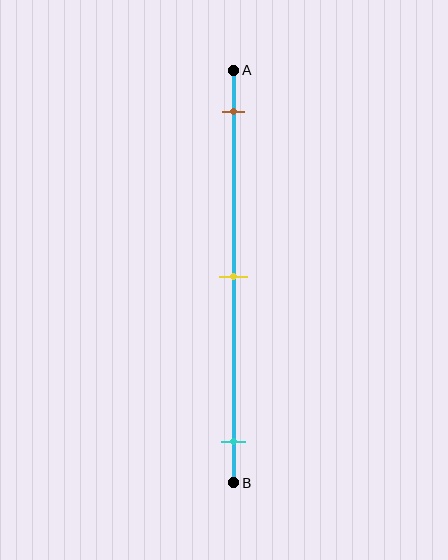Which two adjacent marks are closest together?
The brown and yellow marks are the closest adjacent pair.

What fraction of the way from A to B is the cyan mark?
The cyan mark is approximately 90% (0.9) of the way from A to B.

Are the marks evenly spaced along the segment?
Yes, the marks are approximately evenly spaced.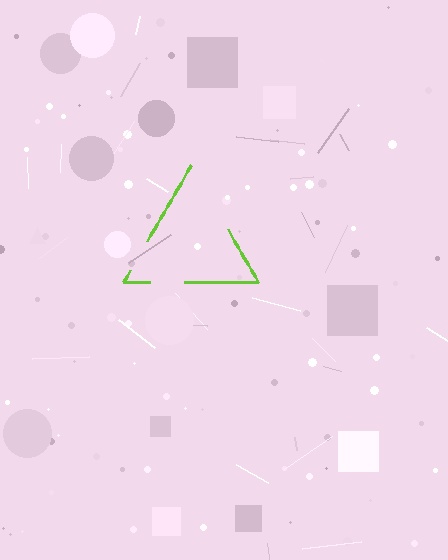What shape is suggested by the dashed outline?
The dashed outline suggests a triangle.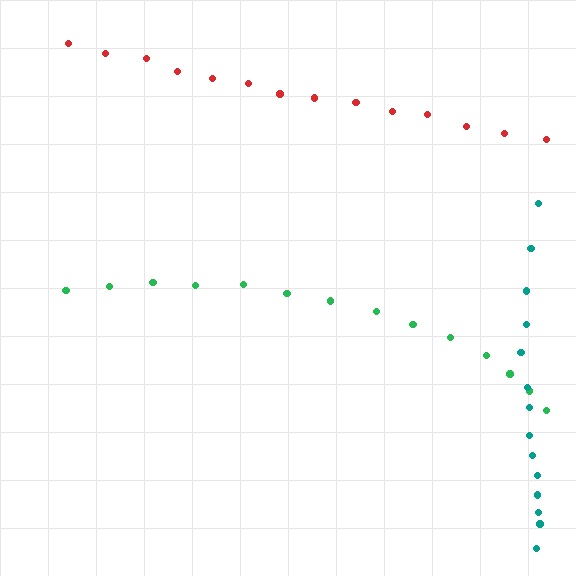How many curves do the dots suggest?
There are 3 distinct paths.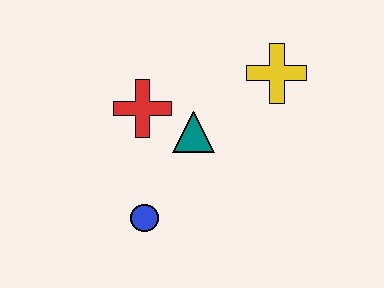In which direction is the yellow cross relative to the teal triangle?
The yellow cross is to the right of the teal triangle.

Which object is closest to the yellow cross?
The teal triangle is closest to the yellow cross.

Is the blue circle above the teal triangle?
No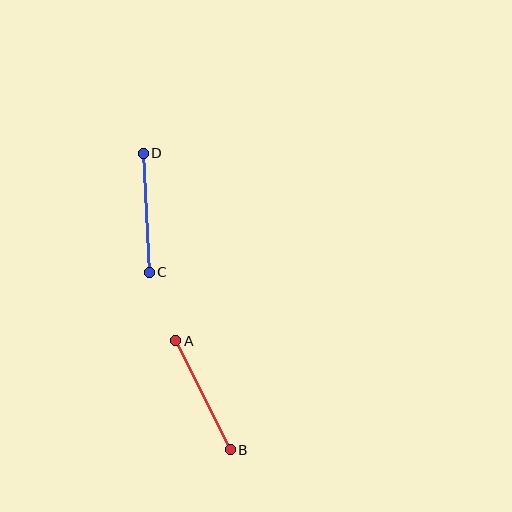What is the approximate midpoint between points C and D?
The midpoint is at approximately (146, 213) pixels.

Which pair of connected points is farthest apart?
Points A and B are farthest apart.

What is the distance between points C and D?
The distance is approximately 119 pixels.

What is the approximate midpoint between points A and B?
The midpoint is at approximately (203, 395) pixels.